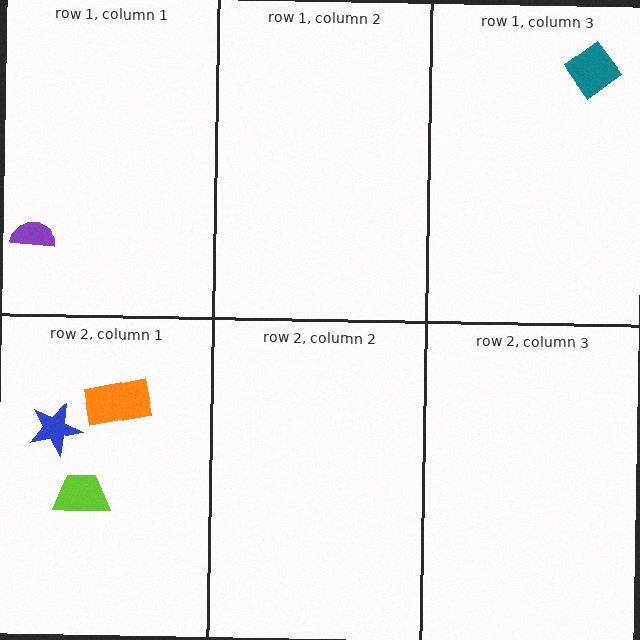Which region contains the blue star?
The row 2, column 1 region.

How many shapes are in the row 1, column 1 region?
1.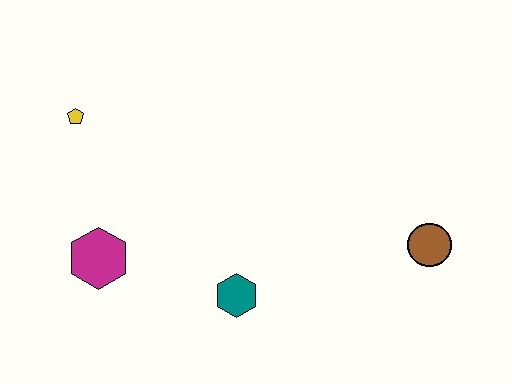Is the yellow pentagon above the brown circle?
Yes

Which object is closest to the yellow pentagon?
The magenta hexagon is closest to the yellow pentagon.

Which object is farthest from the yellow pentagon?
The brown circle is farthest from the yellow pentagon.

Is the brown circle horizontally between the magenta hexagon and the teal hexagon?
No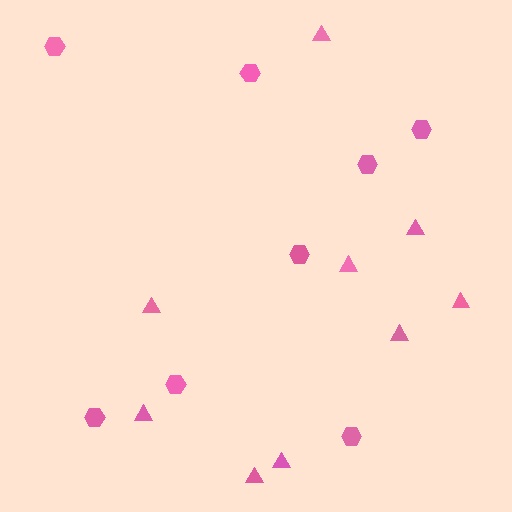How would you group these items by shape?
There are 2 groups: one group of hexagons (8) and one group of triangles (9).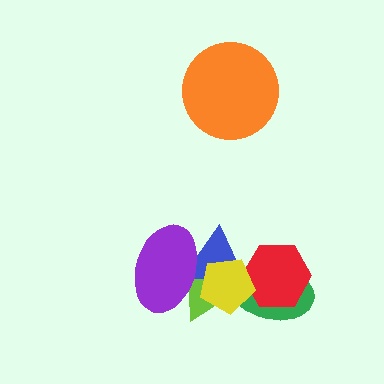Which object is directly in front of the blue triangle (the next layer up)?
The red hexagon is directly in front of the blue triangle.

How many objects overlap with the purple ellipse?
3 objects overlap with the purple ellipse.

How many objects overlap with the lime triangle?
4 objects overlap with the lime triangle.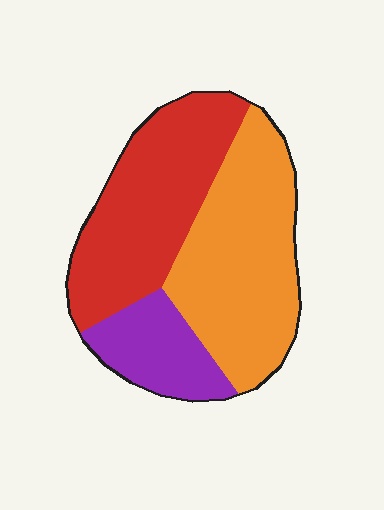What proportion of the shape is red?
Red takes up about two fifths (2/5) of the shape.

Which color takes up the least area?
Purple, at roughly 15%.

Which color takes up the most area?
Orange, at roughly 45%.